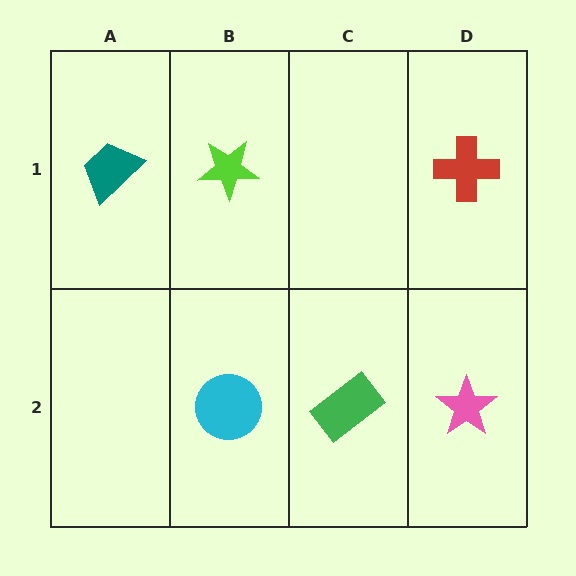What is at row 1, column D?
A red cross.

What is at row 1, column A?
A teal trapezoid.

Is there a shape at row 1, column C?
No, that cell is empty.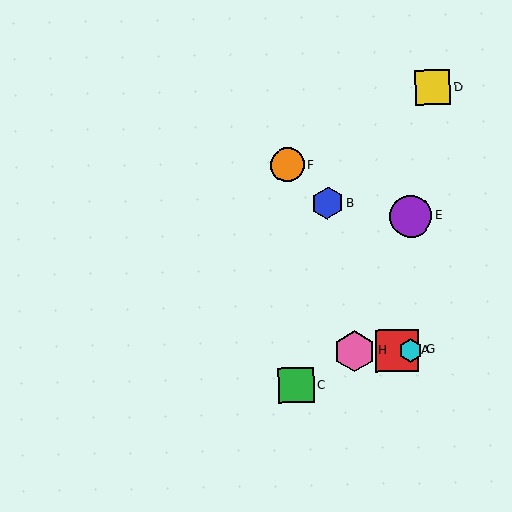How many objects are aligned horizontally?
3 objects (A, G, H) are aligned horizontally.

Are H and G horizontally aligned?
Yes, both are at y≈351.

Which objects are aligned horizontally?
Objects A, G, H are aligned horizontally.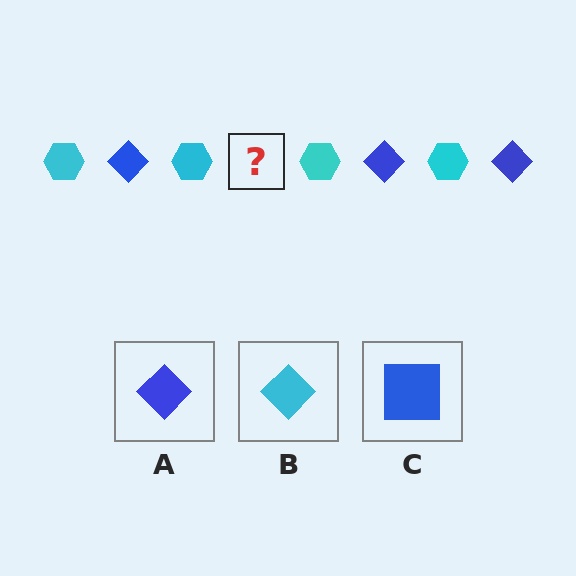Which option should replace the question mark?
Option A.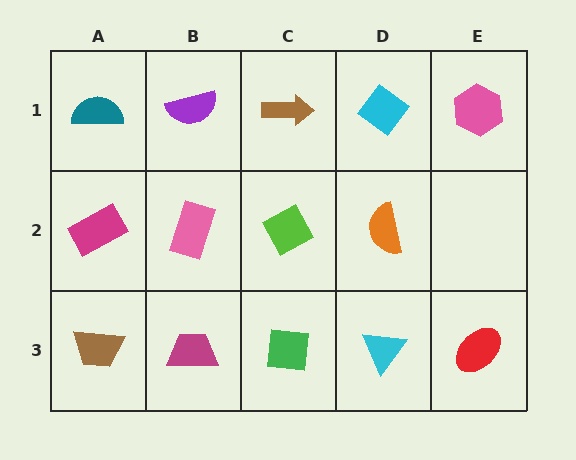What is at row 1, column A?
A teal semicircle.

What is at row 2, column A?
A magenta rectangle.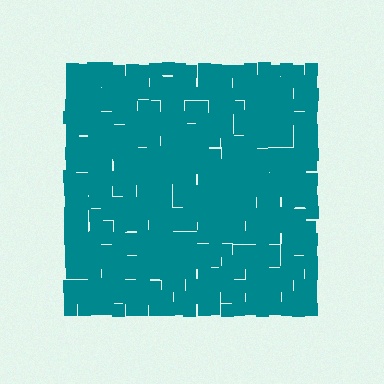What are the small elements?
The small elements are squares.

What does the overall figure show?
The overall figure shows a square.